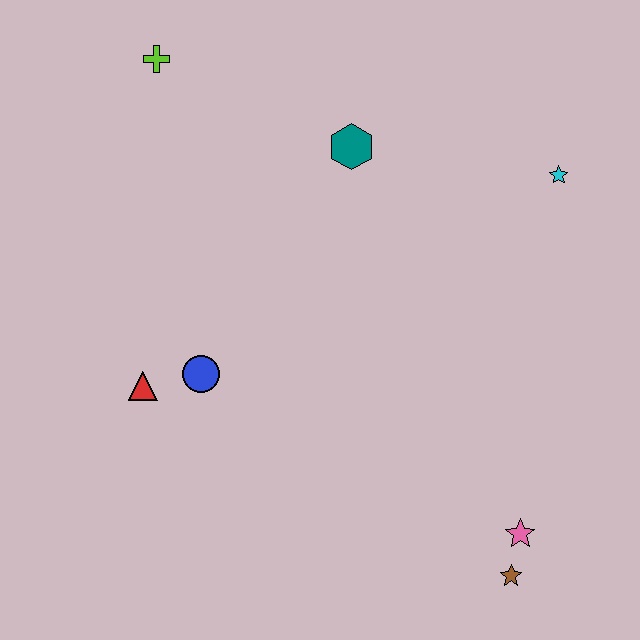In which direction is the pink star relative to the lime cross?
The pink star is below the lime cross.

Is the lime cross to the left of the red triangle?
No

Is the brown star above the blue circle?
No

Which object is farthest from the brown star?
The lime cross is farthest from the brown star.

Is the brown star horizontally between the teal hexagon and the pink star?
Yes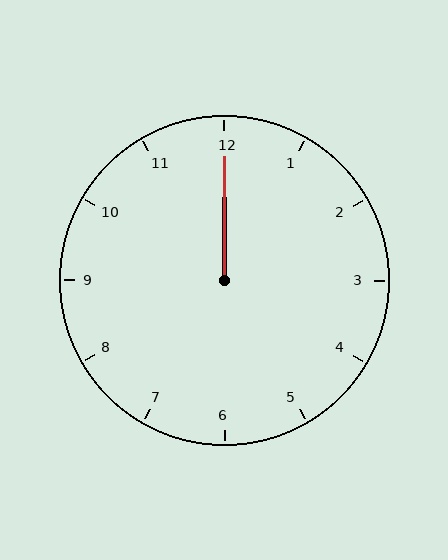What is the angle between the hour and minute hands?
Approximately 0 degrees.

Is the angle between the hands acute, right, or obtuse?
It is acute.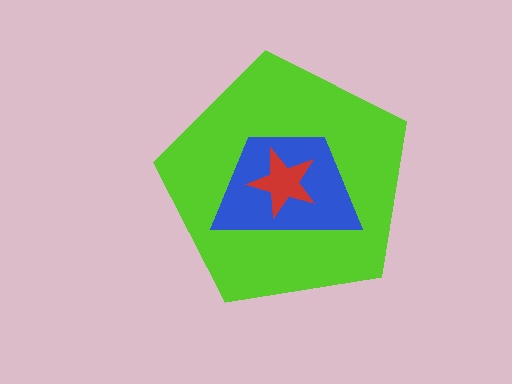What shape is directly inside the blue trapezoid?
The red star.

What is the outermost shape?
The lime pentagon.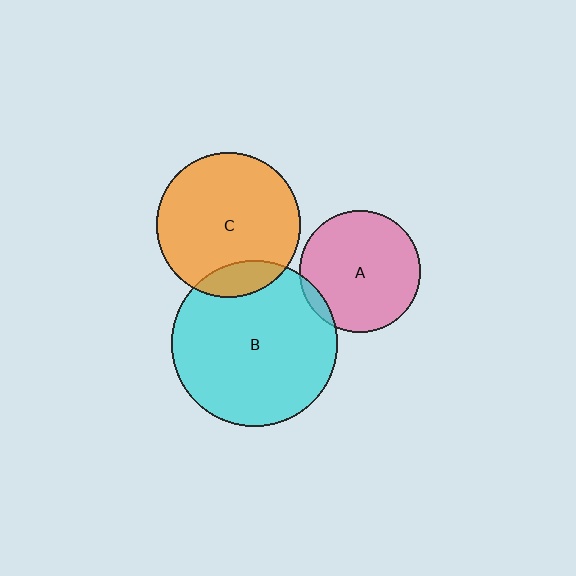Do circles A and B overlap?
Yes.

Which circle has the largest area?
Circle B (cyan).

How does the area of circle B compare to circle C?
Approximately 1.3 times.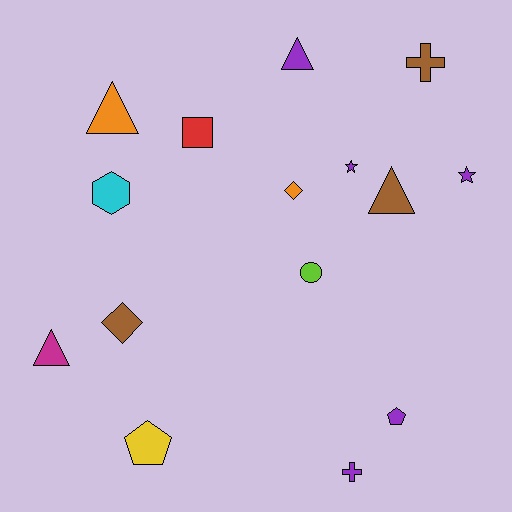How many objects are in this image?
There are 15 objects.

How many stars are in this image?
There are 2 stars.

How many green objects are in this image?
There are no green objects.